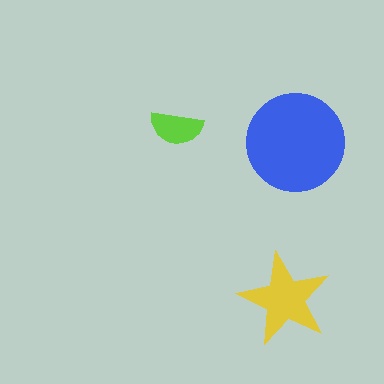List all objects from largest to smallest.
The blue circle, the yellow star, the lime semicircle.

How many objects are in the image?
There are 3 objects in the image.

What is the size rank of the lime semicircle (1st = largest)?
3rd.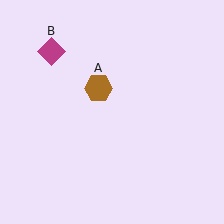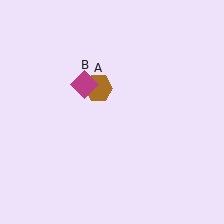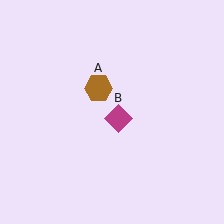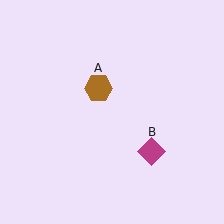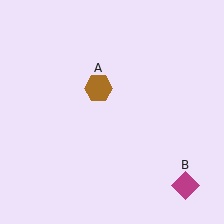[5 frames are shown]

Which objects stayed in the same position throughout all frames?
Brown hexagon (object A) remained stationary.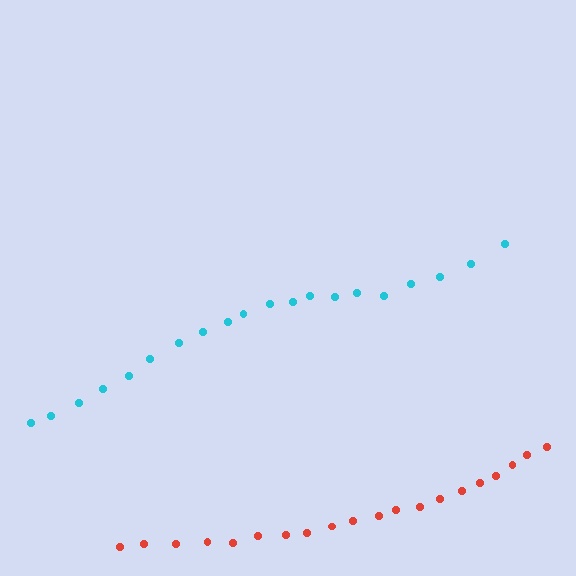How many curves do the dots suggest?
There are 2 distinct paths.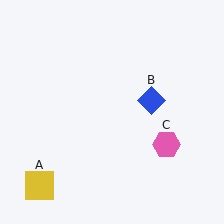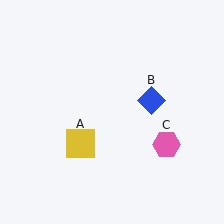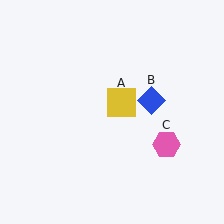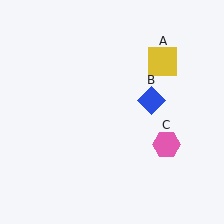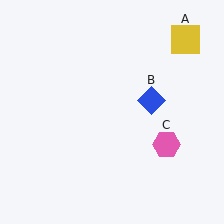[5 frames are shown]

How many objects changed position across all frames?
1 object changed position: yellow square (object A).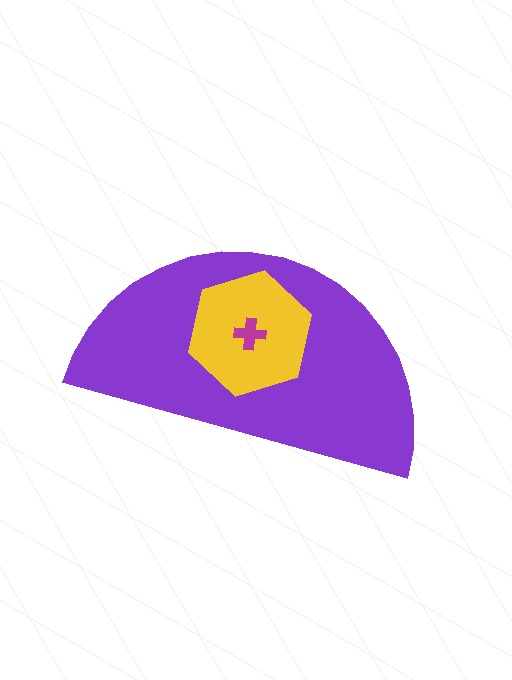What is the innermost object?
The magenta cross.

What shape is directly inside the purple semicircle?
The yellow hexagon.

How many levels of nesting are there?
3.